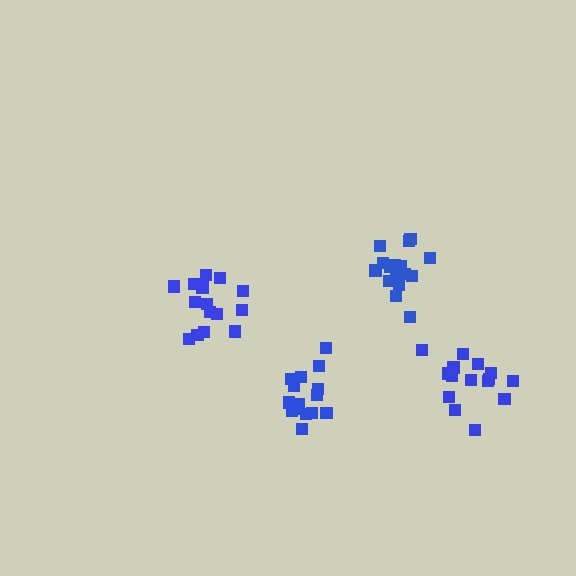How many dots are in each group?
Group 1: 17 dots, Group 2: 16 dots, Group 3: 15 dots, Group 4: 15 dots (63 total).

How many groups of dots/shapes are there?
There are 4 groups.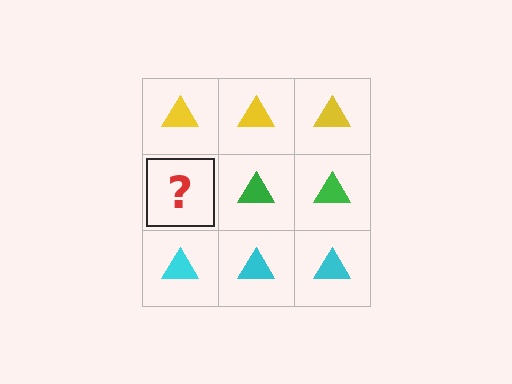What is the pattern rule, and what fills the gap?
The rule is that each row has a consistent color. The gap should be filled with a green triangle.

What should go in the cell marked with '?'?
The missing cell should contain a green triangle.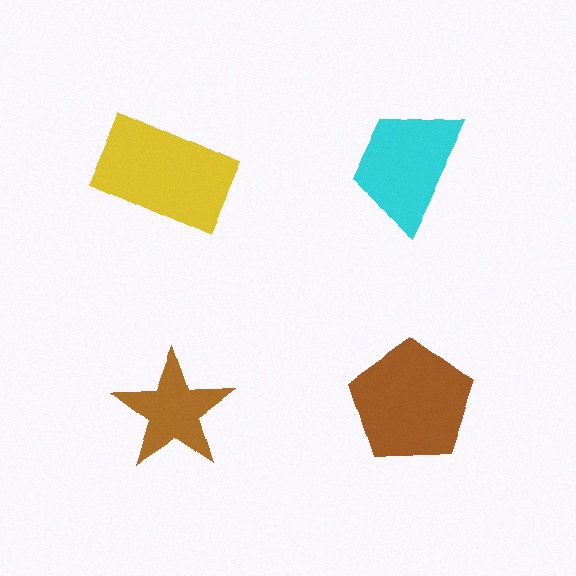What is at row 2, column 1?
A brown star.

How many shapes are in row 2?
2 shapes.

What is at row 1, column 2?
A cyan trapezoid.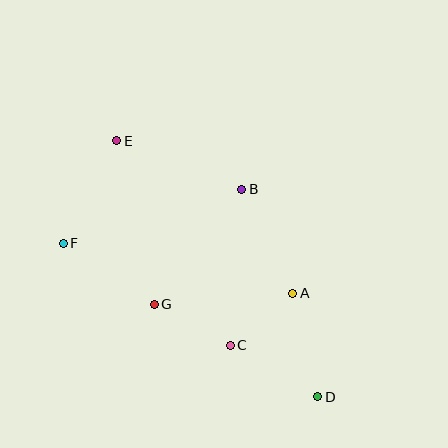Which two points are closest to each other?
Points A and C are closest to each other.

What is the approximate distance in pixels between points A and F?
The distance between A and F is approximately 235 pixels.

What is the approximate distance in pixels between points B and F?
The distance between B and F is approximately 186 pixels.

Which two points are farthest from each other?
Points D and E are farthest from each other.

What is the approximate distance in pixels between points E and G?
The distance between E and G is approximately 168 pixels.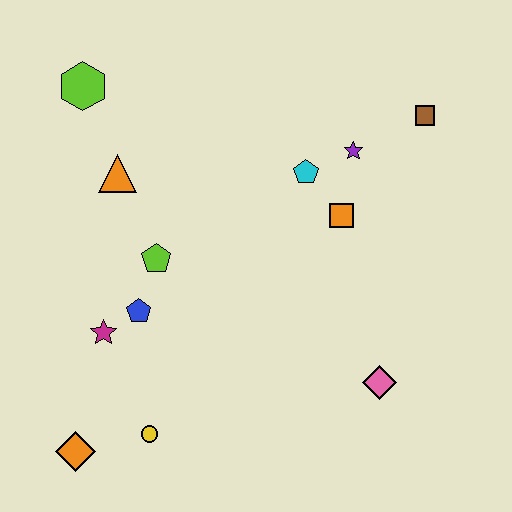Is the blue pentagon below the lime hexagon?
Yes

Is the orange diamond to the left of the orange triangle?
Yes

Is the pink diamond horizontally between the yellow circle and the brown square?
Yes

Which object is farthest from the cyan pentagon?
The orange diamond is farthest from the cyan pentagon.